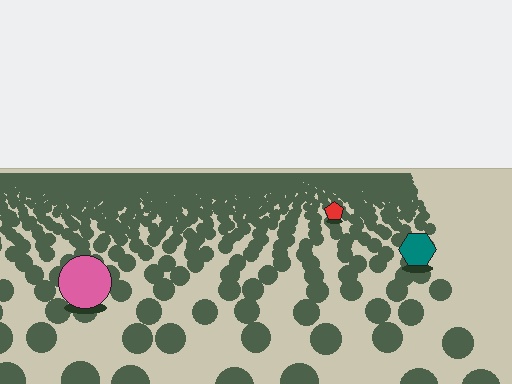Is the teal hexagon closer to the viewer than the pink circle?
No. The pink circle is closer — you can tell from the texture gradient: the ground texture is coarser near it.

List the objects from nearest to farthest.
From nearest to farthest: the pink circle, the teal hexagon, the red pentagon.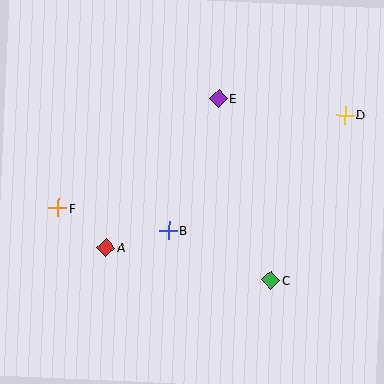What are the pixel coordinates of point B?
Point B is at (169, 230).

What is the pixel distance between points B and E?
The distance between B and E is 141 pixels.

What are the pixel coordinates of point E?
Point E is at (218, 98).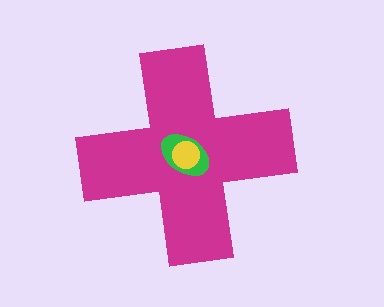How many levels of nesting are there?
3.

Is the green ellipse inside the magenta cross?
Yes.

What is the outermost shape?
The magenta cross.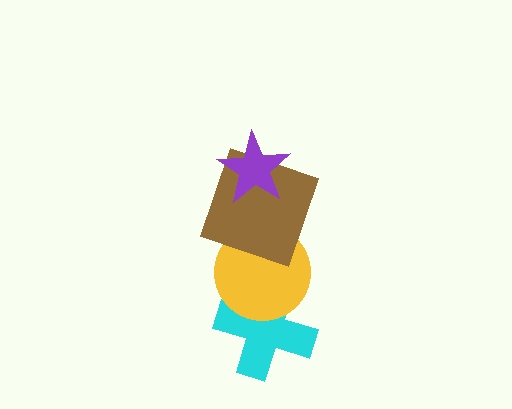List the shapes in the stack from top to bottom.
From top to bottom: the purple star, the brown square, the yellow circle, the cyan cross.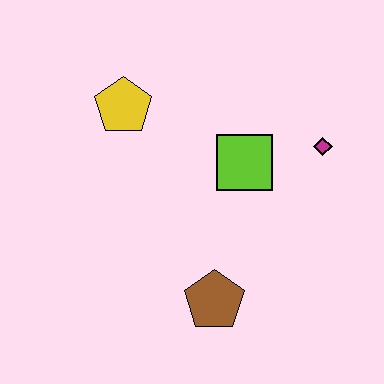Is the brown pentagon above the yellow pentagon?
No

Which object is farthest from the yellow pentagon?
The brown pentagon is farthest from the yellow pentagon.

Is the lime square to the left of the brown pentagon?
No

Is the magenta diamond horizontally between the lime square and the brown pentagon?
No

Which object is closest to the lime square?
The magenta diamond is closest to the lime square.